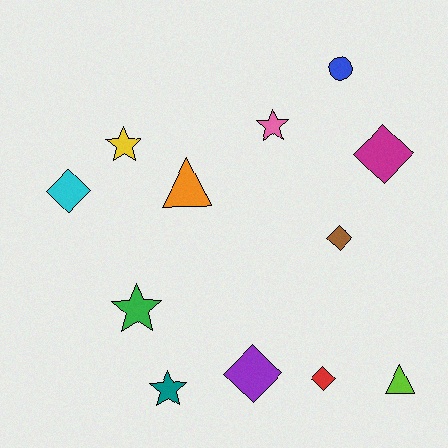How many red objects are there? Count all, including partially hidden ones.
There is 1 red object.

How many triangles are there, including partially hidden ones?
There are 2 triangles.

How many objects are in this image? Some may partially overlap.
There are 12 objects.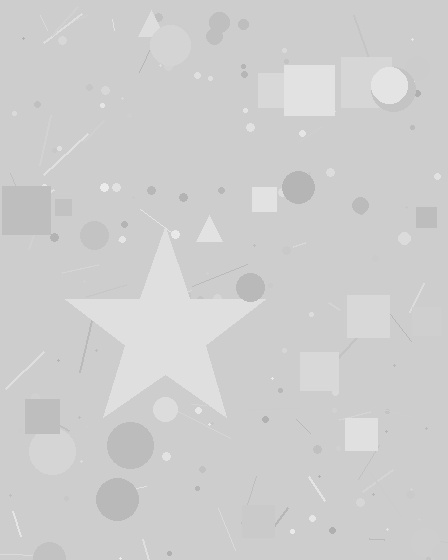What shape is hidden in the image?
A star is hidden in the image.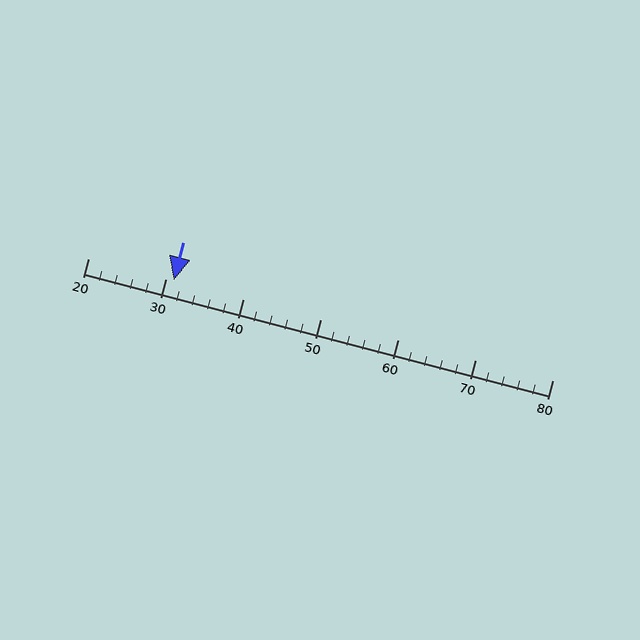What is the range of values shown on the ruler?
The ruler shows values from 20 to 80.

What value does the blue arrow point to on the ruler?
The blue arrow points to approximately 31.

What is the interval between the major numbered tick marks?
The major tick marks are spaced 10 units apart.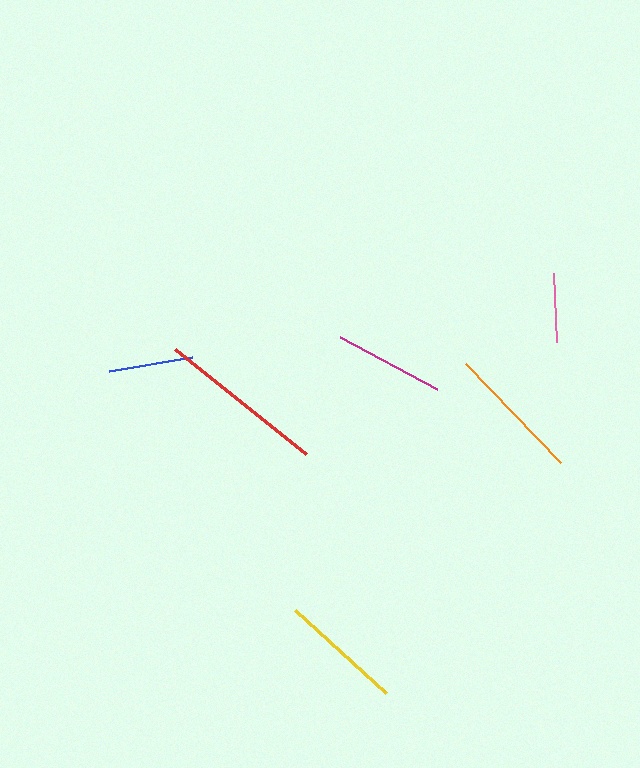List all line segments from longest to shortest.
From longest to shortest: red, orange, yellow, magenta, blue, pink.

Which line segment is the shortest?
The pink line is the shortest at approximately 69 pixels.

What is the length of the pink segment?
The pink segment is approximately 69 pixels long.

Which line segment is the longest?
The red line is the longest at approximately 168 pixels.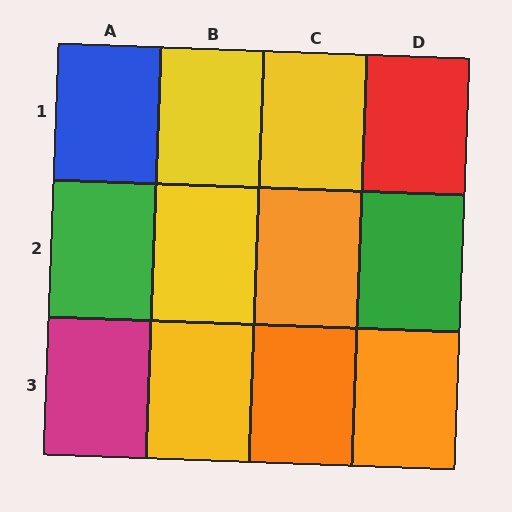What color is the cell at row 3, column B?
Yellow.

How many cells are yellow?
4 cells are yellow.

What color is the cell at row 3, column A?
Magenta.